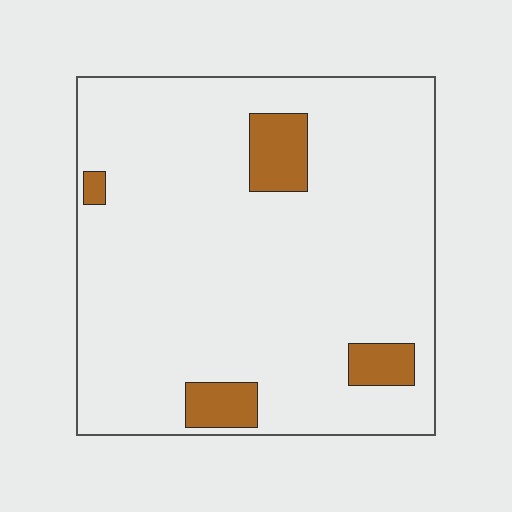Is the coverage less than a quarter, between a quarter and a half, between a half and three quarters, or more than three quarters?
Less than a quarter.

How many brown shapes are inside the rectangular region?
4.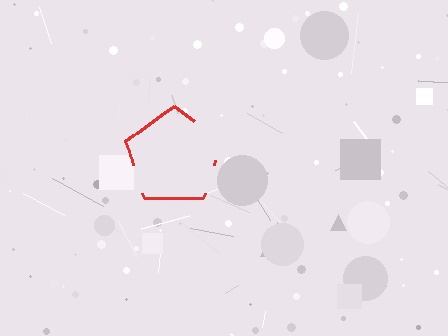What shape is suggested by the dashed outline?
The dashed outline suggests a pentagon.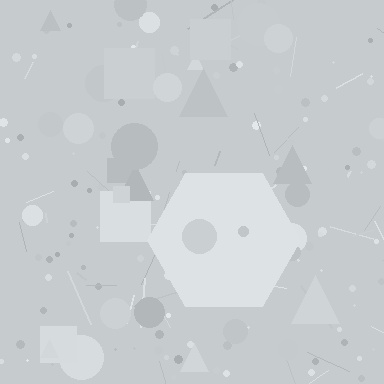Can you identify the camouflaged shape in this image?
The camouflaged shape is a hexagon.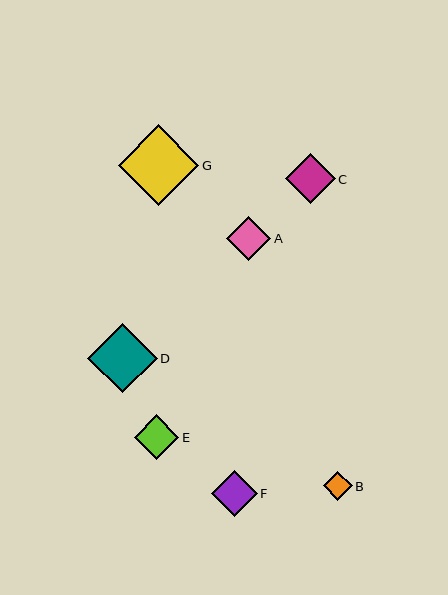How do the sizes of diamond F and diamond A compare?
Diamond F and diamond A are approximately the same size.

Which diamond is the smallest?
Diamond B is the smallest with a size of approximately 29 pixels.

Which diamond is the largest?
Diamond G is the largest with a size of approximately 80 pixels.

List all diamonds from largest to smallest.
From largest to smallest: G, D, C, F, E, A, B.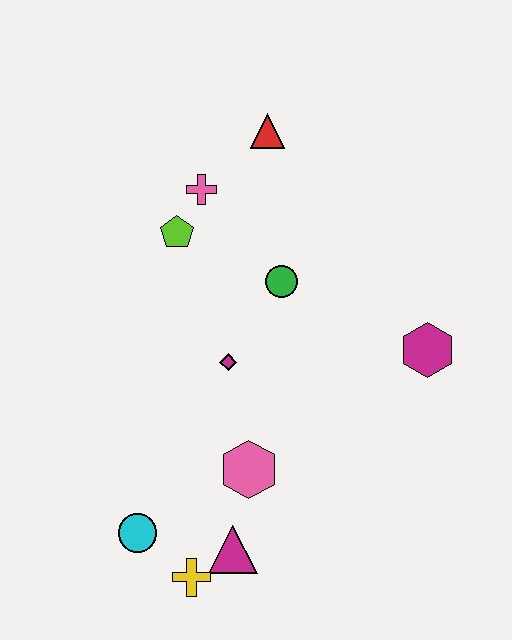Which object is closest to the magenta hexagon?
The green circle is closest to the magenta hexagon.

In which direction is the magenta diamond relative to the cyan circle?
The magenta diamond is above the cyan circle.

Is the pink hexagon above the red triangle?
No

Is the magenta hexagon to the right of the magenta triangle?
Yes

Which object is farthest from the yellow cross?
The red triangle is farthest from the yellow cross.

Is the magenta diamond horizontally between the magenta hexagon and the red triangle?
No